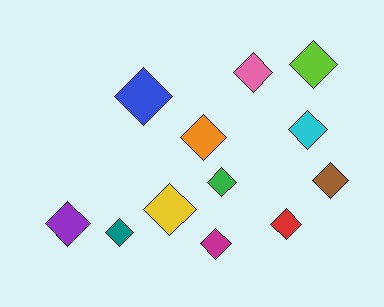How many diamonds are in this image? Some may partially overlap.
There are 12 diamonds.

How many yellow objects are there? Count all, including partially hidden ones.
There is 1 yellow object.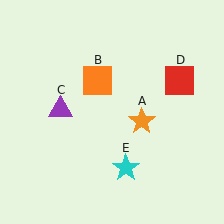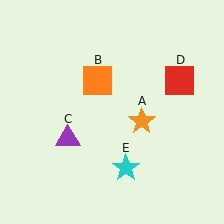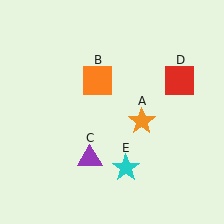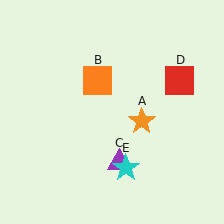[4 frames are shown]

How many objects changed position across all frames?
1 object changed position: purple triangle (object C).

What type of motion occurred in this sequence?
The purple triangle (object C) rotated counterclockwise around the center of the scene.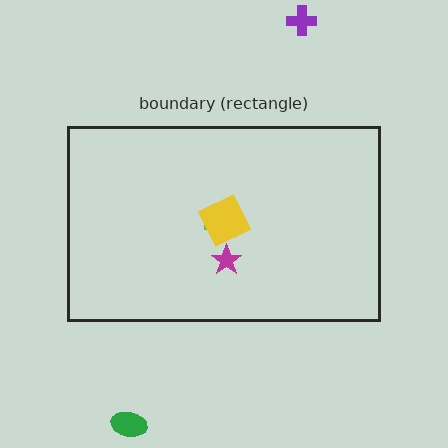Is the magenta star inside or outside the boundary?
Inside.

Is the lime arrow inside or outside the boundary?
Inside.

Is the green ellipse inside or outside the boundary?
Outside.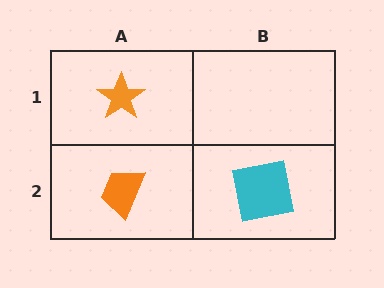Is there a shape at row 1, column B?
No, that cell is empty.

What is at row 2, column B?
A cyan square.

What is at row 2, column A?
An orange trapezoid.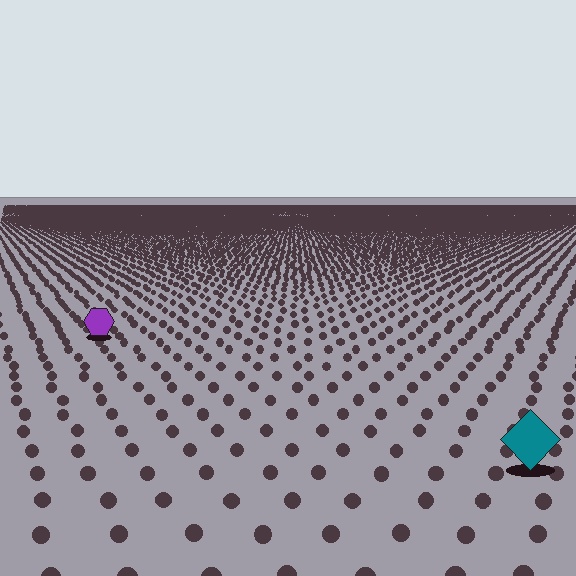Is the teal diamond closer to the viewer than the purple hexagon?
Yes. The teal diamond is closer — you can tell from the texture gradient: the ground texture is coarser near it.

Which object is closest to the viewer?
The teal diamond is closest. The texture marks near it are larger and more spread out.